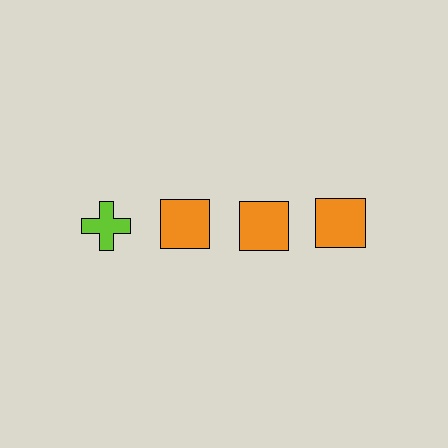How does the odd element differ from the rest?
It differs in both color (lime instead of orange) and shape (cross instead of square).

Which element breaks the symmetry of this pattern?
The lime cross in the top row, leftmost column breaks the symmetry. All other shapes are orange squares.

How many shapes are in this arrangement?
There are 4 shapes arranged in a grid pattern.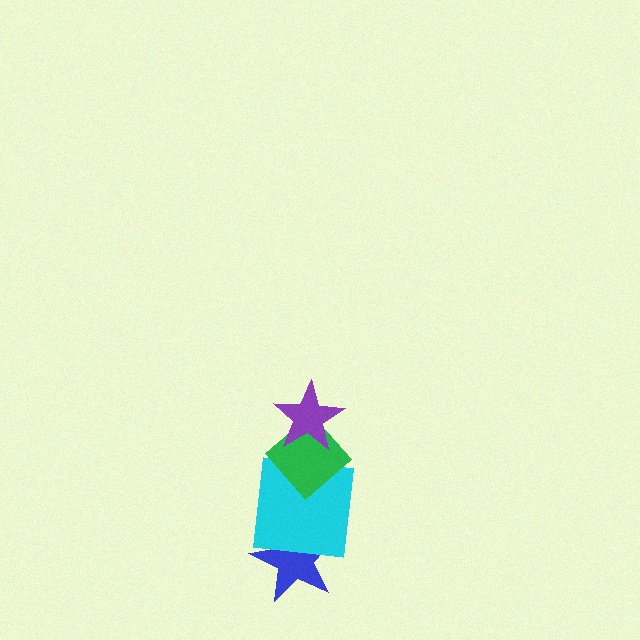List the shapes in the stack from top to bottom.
From top to bottom: the purple star, the green diamond, the cyan square, the blue star.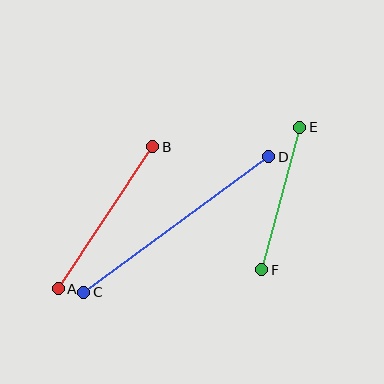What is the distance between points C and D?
The distance is approximately 230 pixels.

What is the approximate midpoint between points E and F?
The midpoint is at approximately (281, 198) pixels.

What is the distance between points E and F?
The distance is approximately 147 pixels.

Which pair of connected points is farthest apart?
Points C and D are farthest apart.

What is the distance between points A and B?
The distance is approximately 170 pixels.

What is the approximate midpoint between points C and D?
The midpoint is at approximately (176, 225) pixels.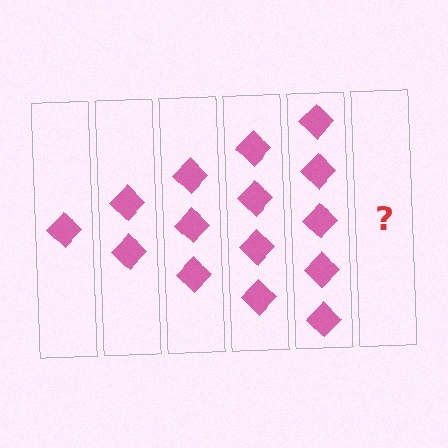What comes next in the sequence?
The next element should be 6 diamonds.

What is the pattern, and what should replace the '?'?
The pattern is that each step adds one more diamond. The '?' should be 6 diamonds.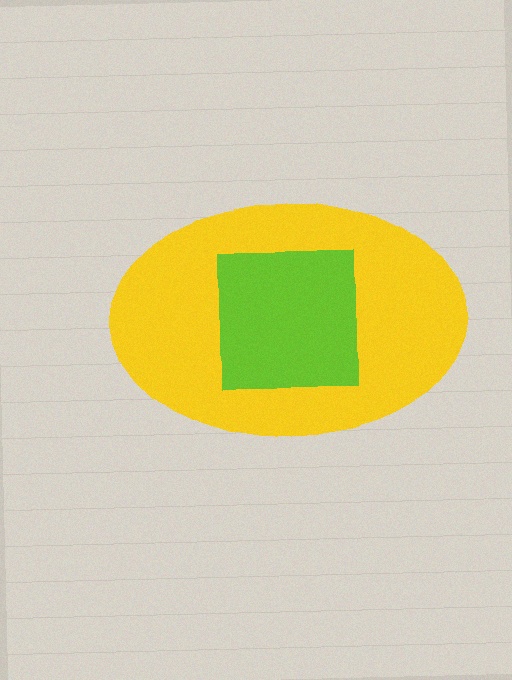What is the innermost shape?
The lime square.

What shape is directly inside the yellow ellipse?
The lime square.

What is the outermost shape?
The yellow ellipse.